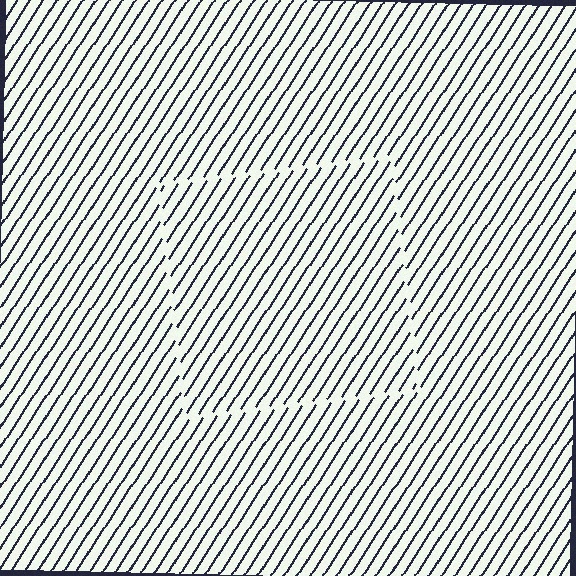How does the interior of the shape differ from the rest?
The interior of the shape contains the same grating, shifted by half a period — the contour is defined by the phase discontinuity where line-ends from the inner and outer gratings abut.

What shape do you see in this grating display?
An illusory square. The interior of the shape contains the same grating, shifted by half a period — the contour is defined by the phase discontinuity where line-ends from the inner and outer gratings abut.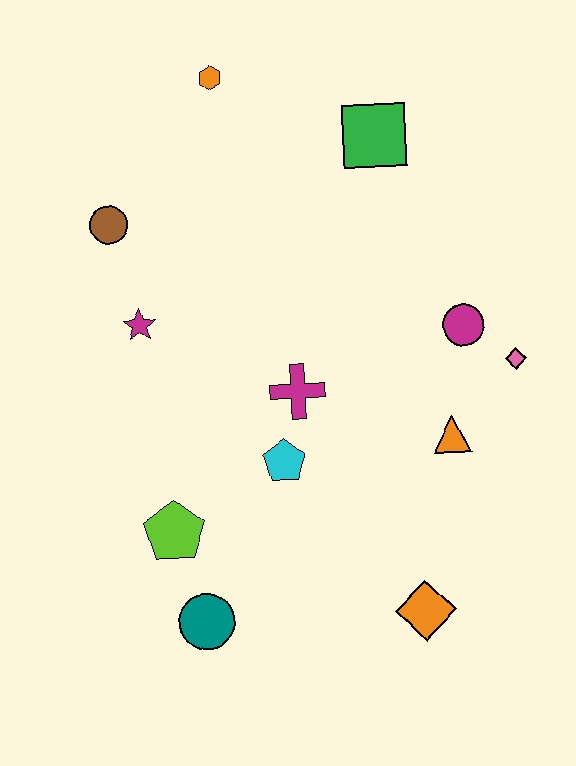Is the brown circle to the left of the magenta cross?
Yes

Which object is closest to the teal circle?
The lime pentagon is closest to the teal circle.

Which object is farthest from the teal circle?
The orange hexagon is farthest from the teal circle.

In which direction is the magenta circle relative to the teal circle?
The magenta circle is above the teal circle.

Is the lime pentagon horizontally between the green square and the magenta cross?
No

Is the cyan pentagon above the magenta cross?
No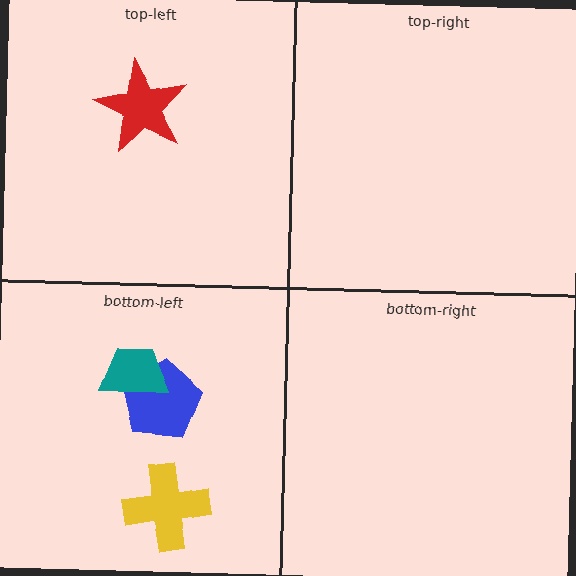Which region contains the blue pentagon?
The bottom-left region.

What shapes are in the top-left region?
The red star.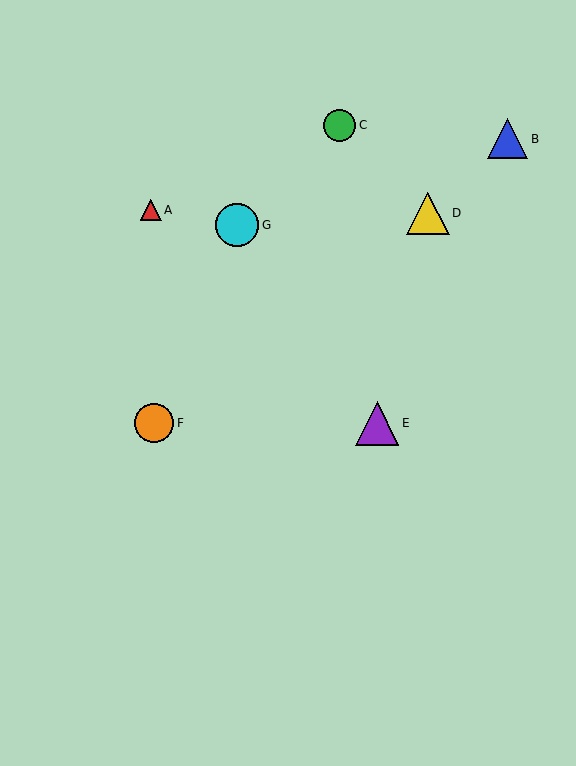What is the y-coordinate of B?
Object B is at y≈139.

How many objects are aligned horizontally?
2 objects (E, F) are aligned horizontally.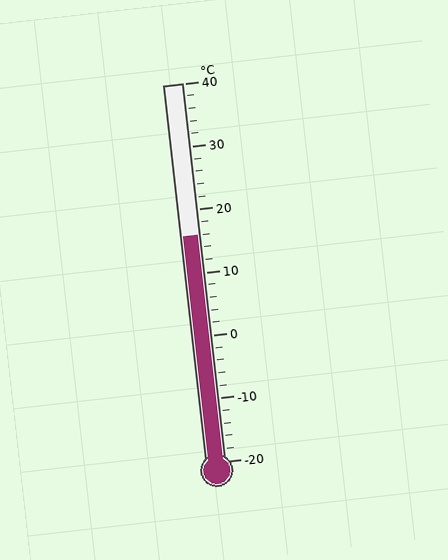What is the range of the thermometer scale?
The thermometer scale ranges from -20°C to 40°C.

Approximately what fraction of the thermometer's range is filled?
The thermometer is filled to approximately 60% of its range.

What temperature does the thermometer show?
The thermometer shows approximately 16°C.